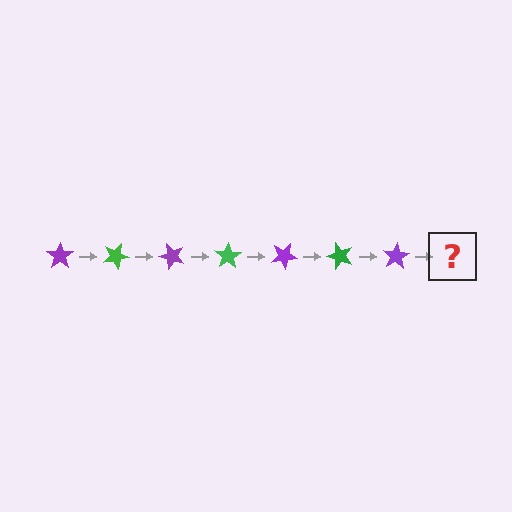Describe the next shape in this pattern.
It should be a green star, rotated 175 degrees from the start.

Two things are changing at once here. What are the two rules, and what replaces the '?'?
The two rules are that it rotates 25 degrees each step and the color cycles through purple and green. The '?' should be a green star, rotated 175 degrees from the start.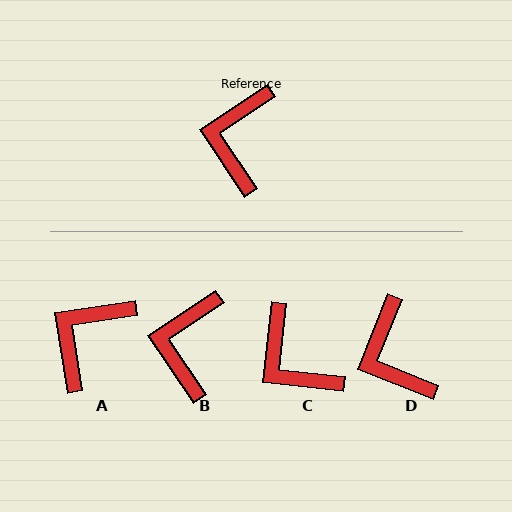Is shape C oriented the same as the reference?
No, it is off by about 50 degrees.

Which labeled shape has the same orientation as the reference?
B.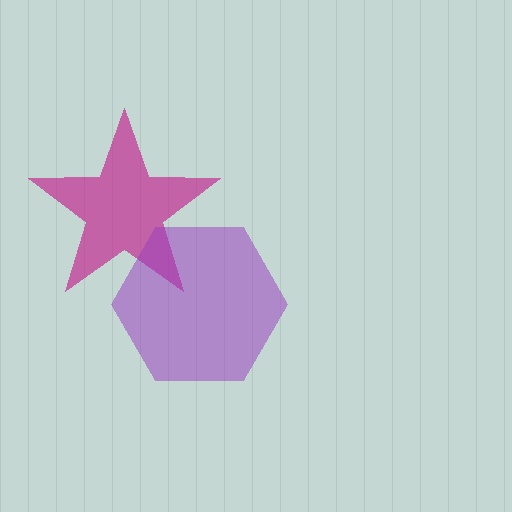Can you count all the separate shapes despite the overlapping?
Yes, there are 2 separate shapes.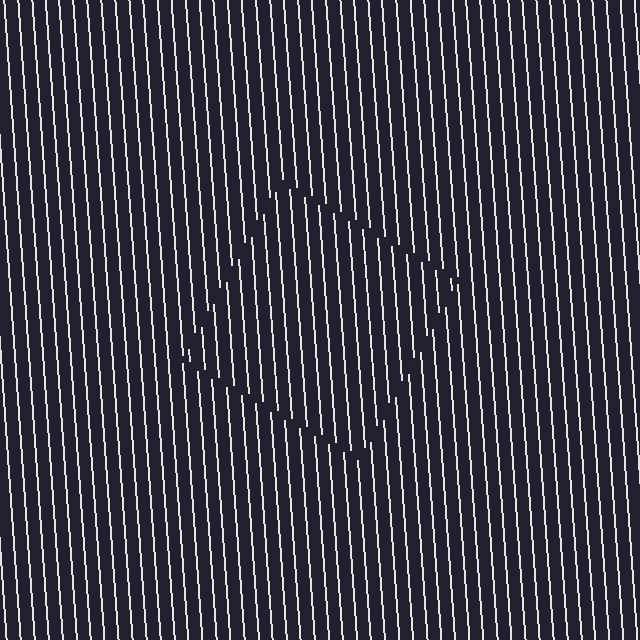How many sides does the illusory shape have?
4 sides — the line-ends trace a square.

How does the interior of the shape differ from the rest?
The interior of the shape contains the same grating, shifted by half a period — the contour is defined by the phase discontinuity where line-ends from the inner and outer gratings abut.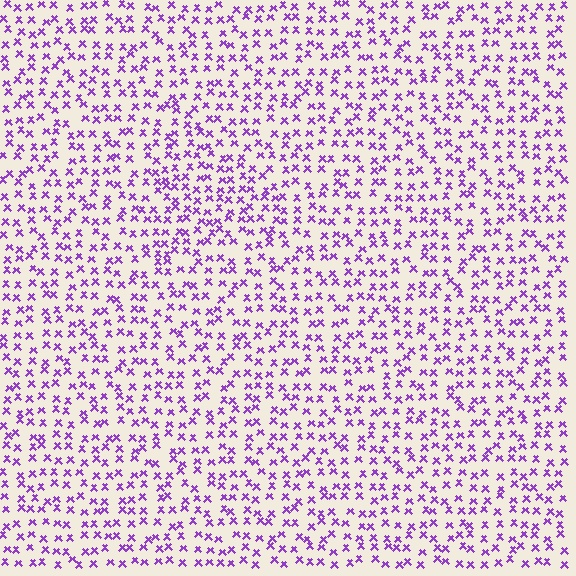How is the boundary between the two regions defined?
The boundary is defined by a change in element density (approximately 1.4x ratio). All elements are the same color, size, and shape.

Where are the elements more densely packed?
The elements are more densely packed inside the triangle boundary.